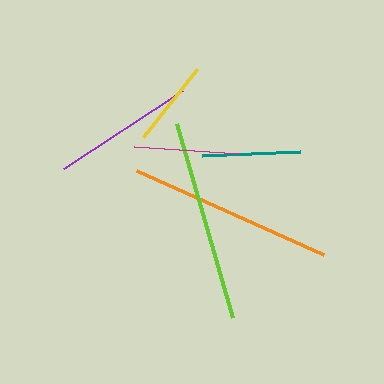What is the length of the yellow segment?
The yellow segment is approximately 88 pixels long.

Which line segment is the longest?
The orange line is the longest at approximately 205 pixels.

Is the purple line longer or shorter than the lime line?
The lime line is longer than the purple line.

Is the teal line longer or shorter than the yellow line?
The teal line is longer than the yellow line.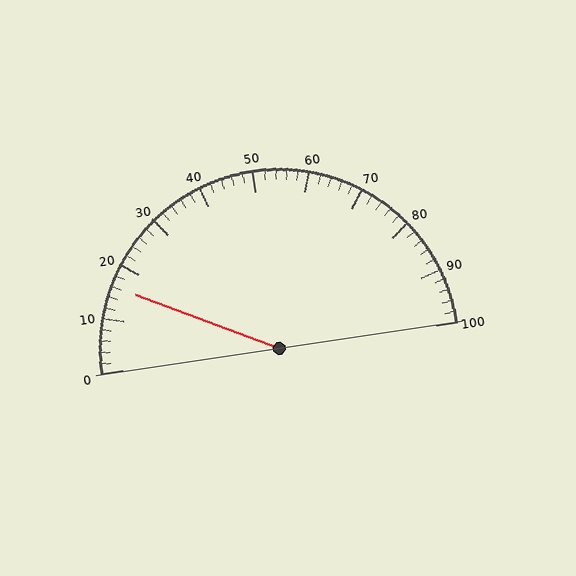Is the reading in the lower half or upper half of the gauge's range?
The reading is in the lower half of the range (0 to 100).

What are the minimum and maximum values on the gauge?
The gauge ranges from 0 to 100.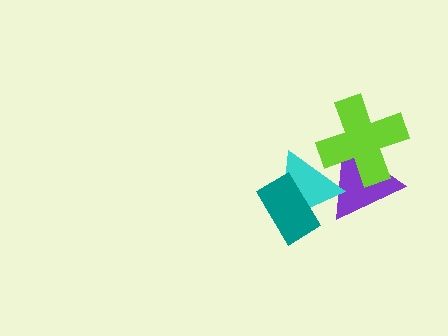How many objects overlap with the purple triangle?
2 objects overlap with the purple triangle.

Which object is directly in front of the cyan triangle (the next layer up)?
The lime cross is directly in front of the cyan triangle.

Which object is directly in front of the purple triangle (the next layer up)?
The cyan triangle is directly in front of the purple triangle.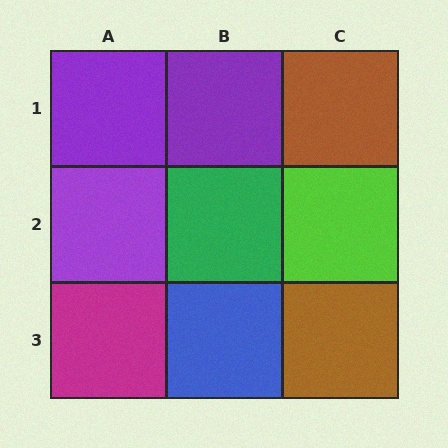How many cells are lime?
1 cell is lime.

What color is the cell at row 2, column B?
Green.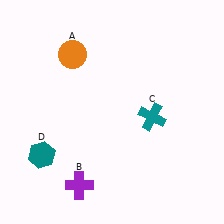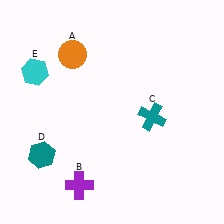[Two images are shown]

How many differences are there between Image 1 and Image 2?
There is 1 difference between the two images.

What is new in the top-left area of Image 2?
A cyan hexagon (E) was added in the top-left area of Image 2.